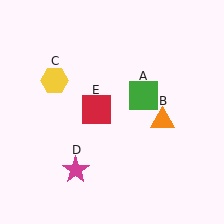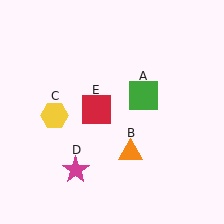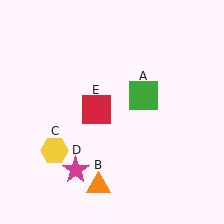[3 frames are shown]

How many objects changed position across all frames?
2 objects changed position: orange triangle (object B), yellow hexagon (object C).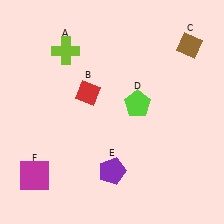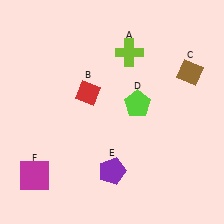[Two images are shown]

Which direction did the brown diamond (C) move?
The brown diamond (C) moved down.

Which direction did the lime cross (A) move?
The lime cross (A) moved right.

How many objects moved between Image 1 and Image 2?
2 objects moved between the two images.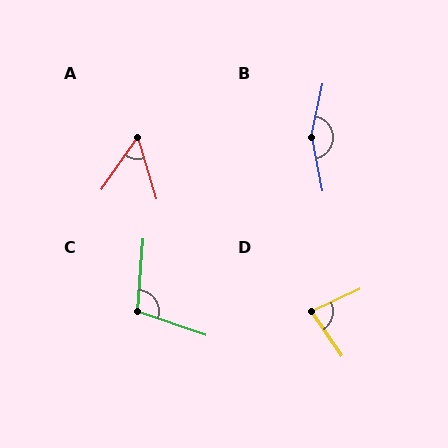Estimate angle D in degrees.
Approximately 80 degrees.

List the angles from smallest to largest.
A (51°), D (80°), C (105°), B (156°).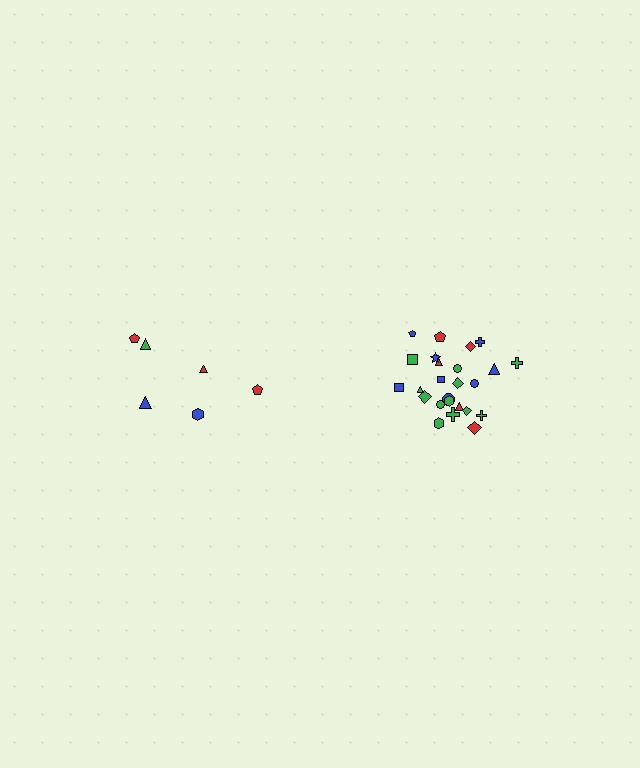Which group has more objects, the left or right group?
The right group.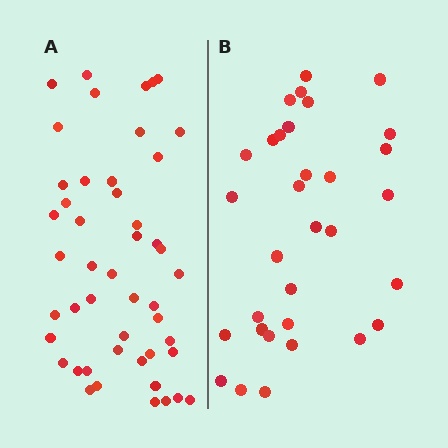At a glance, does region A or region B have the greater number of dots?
Region A (the left region) has more dots.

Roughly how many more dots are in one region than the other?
Region A has approximately 15 more dots than region B.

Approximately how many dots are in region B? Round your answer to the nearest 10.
About 30 dots. (The exact count is 32, which rounds to 30.)